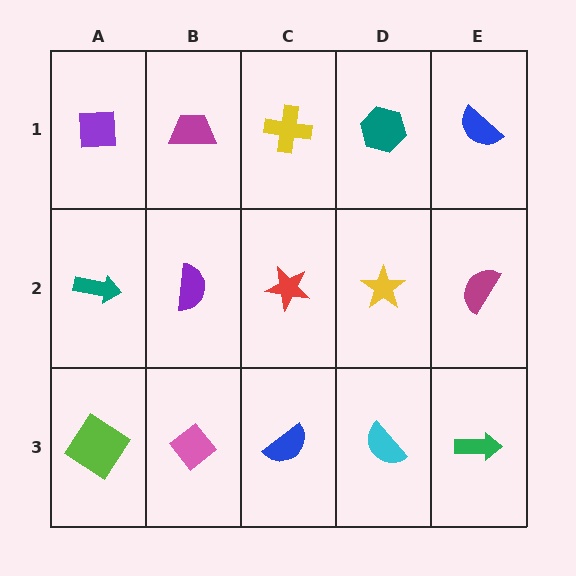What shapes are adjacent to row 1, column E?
A magenta semicircle (row 2, column E), a teal hexagon (row 1, column D).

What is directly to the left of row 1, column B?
A purple square.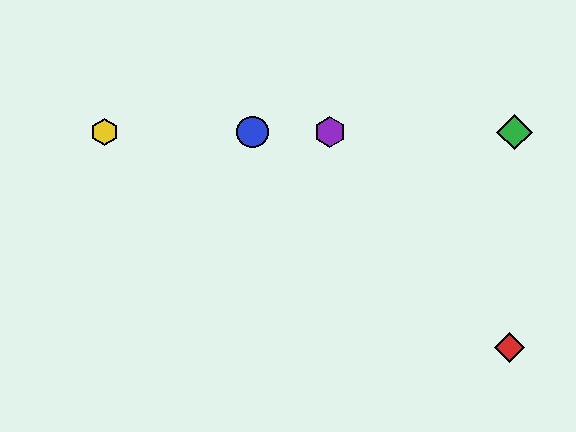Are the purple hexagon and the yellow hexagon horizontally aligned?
Yes, both are at y≈132.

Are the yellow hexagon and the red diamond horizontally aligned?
No, the yellow hexagon is at y≈132 and the red diamond is at y≈348.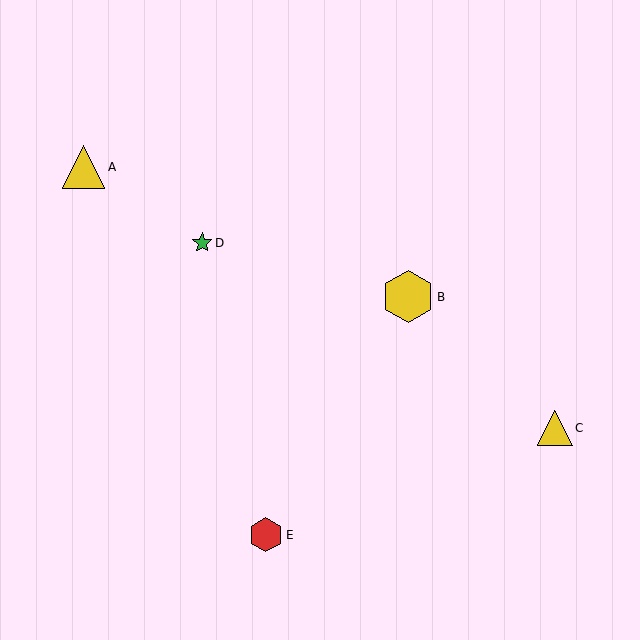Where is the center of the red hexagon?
The center of the red hexagon is at (266, 535).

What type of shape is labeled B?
Shape B is a yellow hexagon.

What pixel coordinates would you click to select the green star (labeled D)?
Click at (202, 243) to select the green star D.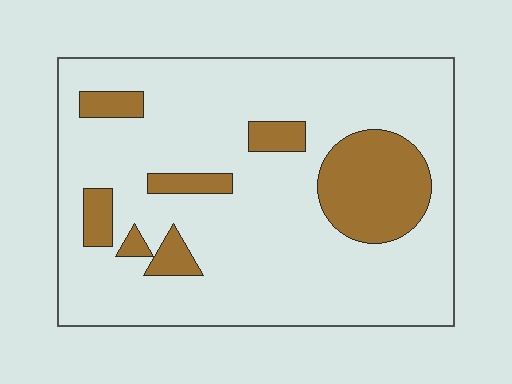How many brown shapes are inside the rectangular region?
7.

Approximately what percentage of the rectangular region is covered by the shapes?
Approximately 20%.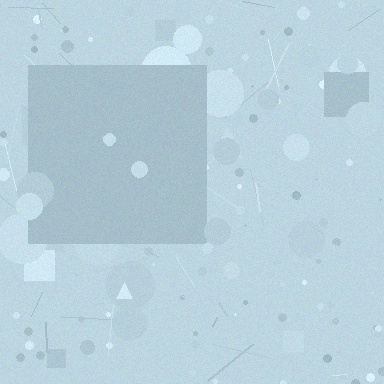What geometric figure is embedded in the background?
A square is embedded in the background.